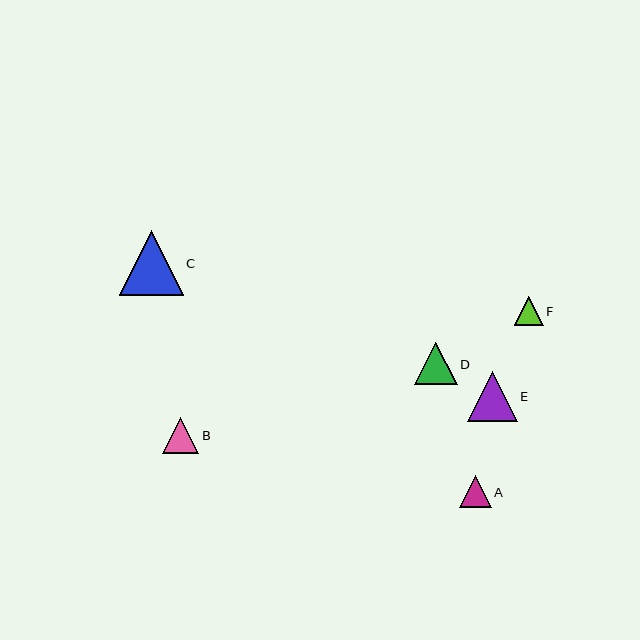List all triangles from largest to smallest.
From largest to smallest: C, E, D, B, A, F.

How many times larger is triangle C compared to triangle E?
Triangle C is approximately 1.3 times the size of triangle E.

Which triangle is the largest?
Triangle C is the largest with a size of approximately 64 pixels.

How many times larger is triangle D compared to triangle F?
Triangle D is approximately 1.5 times the size of triangle F.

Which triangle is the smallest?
Triangle F is the smallest with a size of approximately 29 pixels.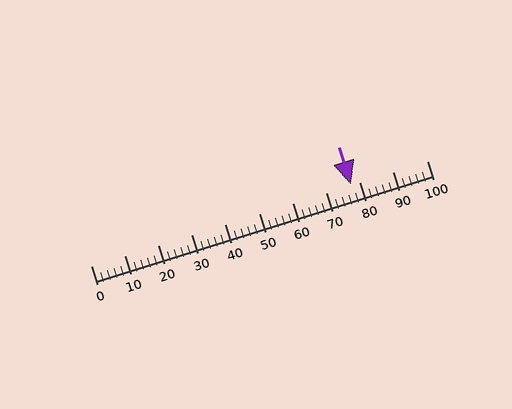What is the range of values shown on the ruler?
The ruler shows values from 0 to 100.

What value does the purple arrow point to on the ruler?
The purple arrow points to approximately 77.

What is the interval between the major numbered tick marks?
The major tick marks are spaced 10 units apart.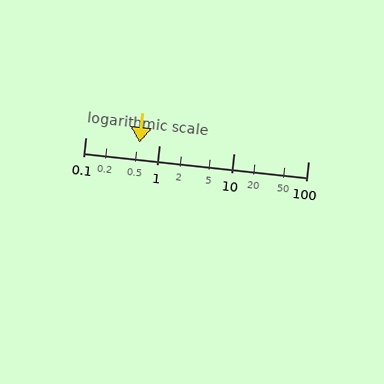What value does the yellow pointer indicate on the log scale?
The pointer indicates approximately 0.54.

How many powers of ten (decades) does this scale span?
The scale spans 3 decades, from 0.1 to 100.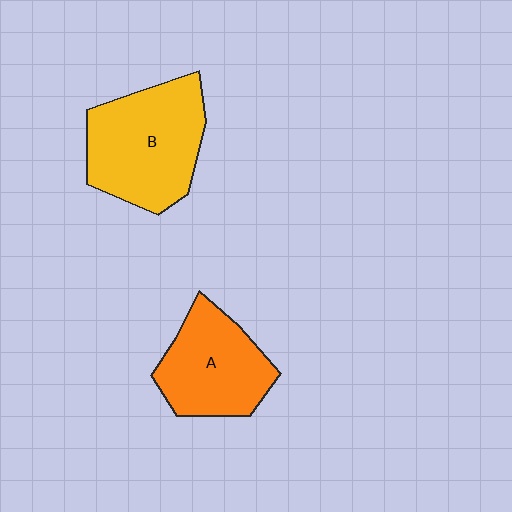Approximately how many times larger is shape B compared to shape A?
Approximately 1.3 times.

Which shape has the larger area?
Shape B (yellow).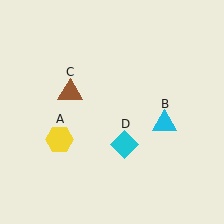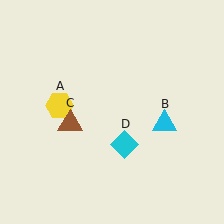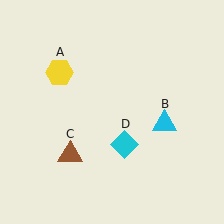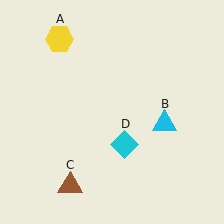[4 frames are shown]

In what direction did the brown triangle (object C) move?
The brown triangle (object C) moved down.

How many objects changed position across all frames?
2 objects changed position: yellow hexagon (object A), brown triangle (object C).